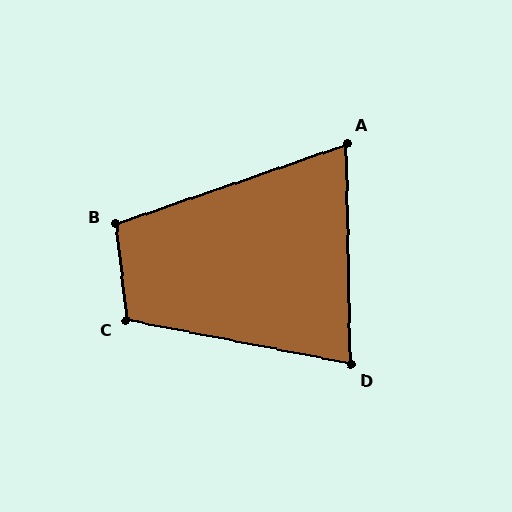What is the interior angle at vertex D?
Approximately 78 degrees (acute).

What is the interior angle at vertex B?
Approximately 102 degrees (obtuse).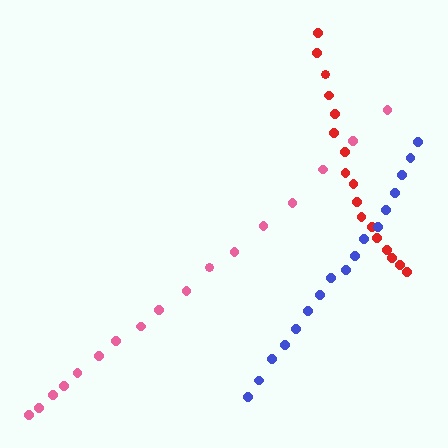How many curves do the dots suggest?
There are 3 distinct paths.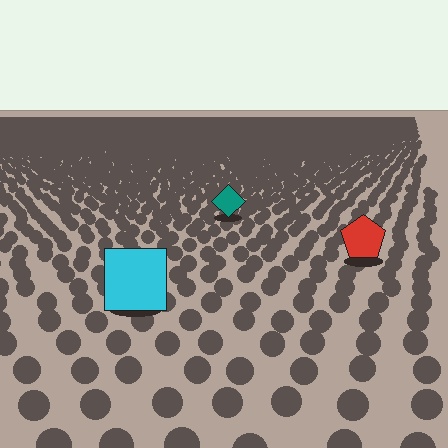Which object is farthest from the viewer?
The teal diamond is farthest from the viewer. It appears smaller and the ground texture around it is denser.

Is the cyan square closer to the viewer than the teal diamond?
Yes. The cyan square is closer — you can tell from the texture gradient: the ground texture is coarser near it.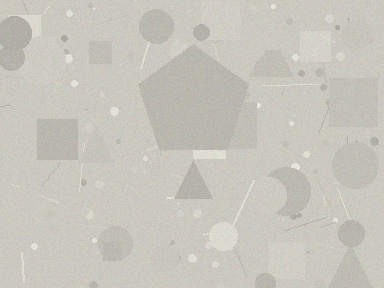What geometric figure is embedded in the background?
A pentagon is embedded in the background.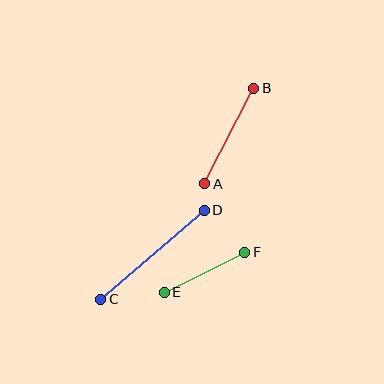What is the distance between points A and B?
The distance is approximately 107 pixels.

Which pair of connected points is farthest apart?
Points C and D are farthest apart.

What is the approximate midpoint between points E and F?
The midpoint is at approximately (204, 272) pixels.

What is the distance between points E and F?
The distance is approximately 90 pixels.